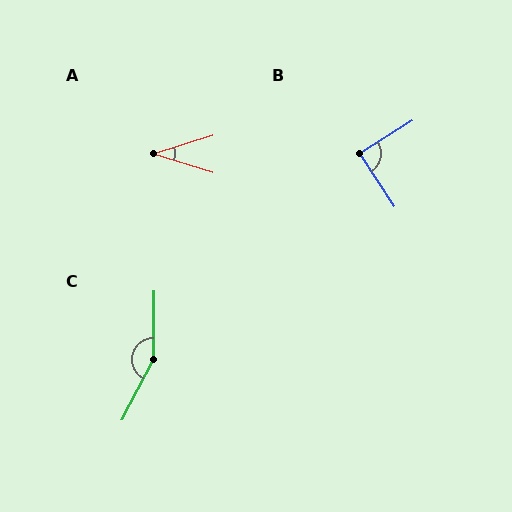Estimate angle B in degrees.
Approximately 89 degrees.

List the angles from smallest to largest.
A (34°), B (89°), C (153°).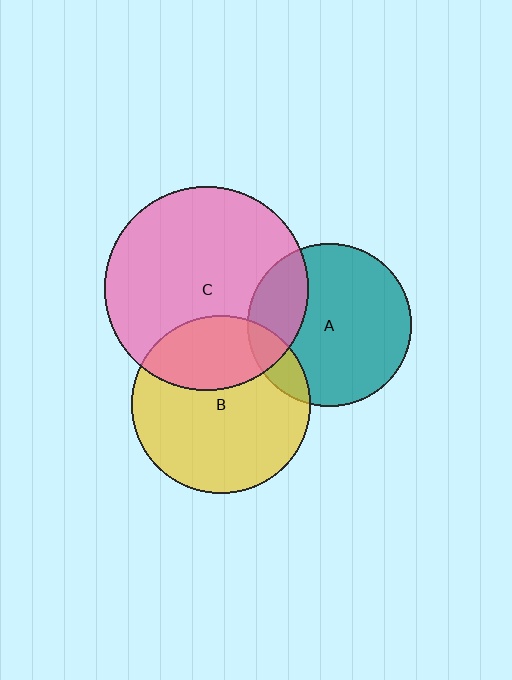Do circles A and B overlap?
Yes.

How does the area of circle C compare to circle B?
Approximately 1.3 times.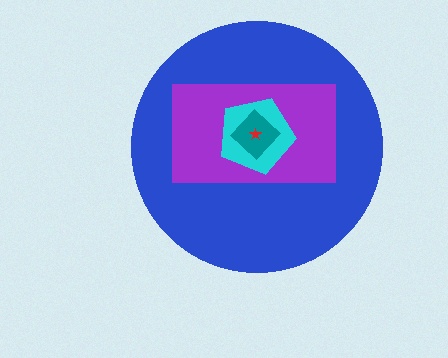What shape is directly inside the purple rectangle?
The cyan pentagon.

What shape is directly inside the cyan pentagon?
The teal diamond.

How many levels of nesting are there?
5.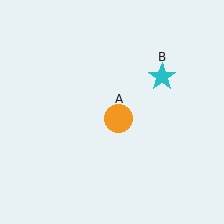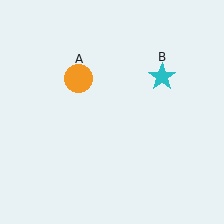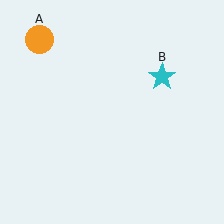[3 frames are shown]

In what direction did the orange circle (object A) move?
The orange circle (object A) moved up and to the left.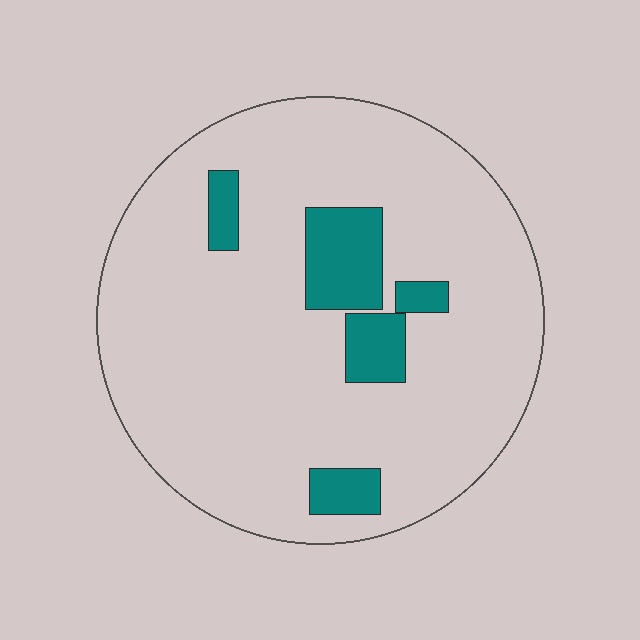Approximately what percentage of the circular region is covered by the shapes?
Approximately 15%.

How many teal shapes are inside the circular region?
5.